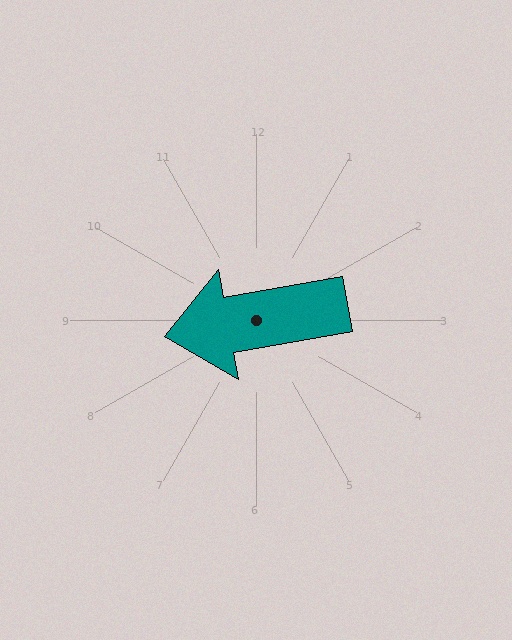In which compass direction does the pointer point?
West.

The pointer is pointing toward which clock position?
Roughly 9 o'clock.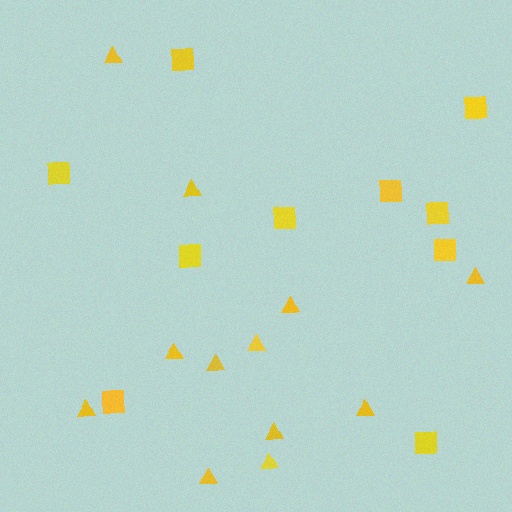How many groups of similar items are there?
There are 2 groups: one group of squares (10) and one group of triangles (12).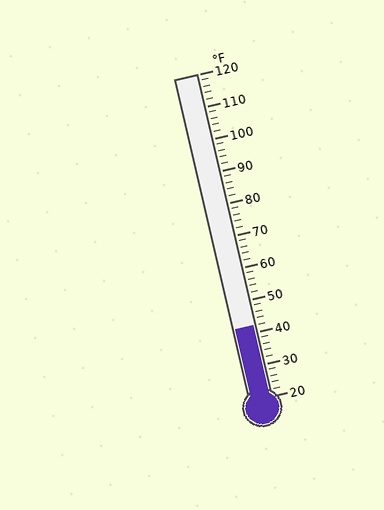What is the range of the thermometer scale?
The thermometer scale ranges from 20°F to 120°F.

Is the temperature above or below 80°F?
The temperature is below 80°F.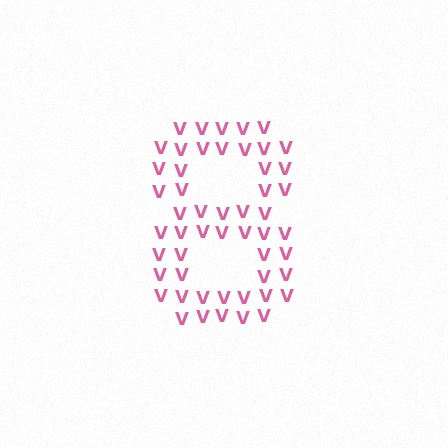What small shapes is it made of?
It is made of small letter V's.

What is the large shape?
The large shape is the digit 8.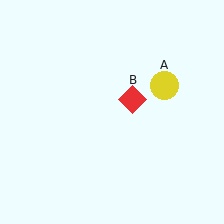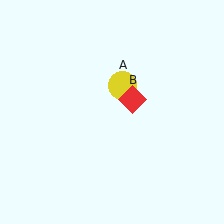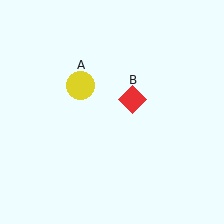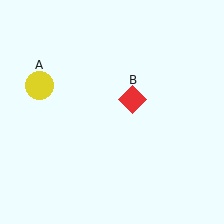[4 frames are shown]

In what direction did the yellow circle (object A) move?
The yellow circle (object A) moved left.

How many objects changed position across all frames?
1 object changed position: yellow circle (object A).